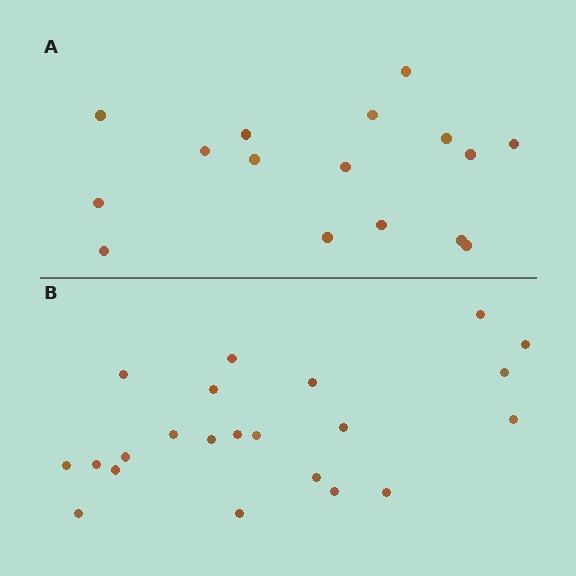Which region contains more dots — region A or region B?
Region B (the bottom region) has more dots.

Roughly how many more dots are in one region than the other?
Region B has about 6 more dots than region A.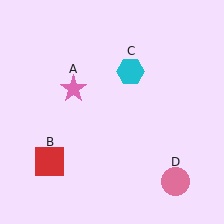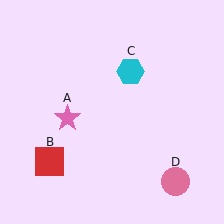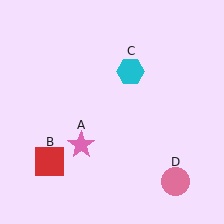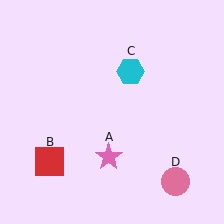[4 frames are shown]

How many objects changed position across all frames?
1 object changed position: pink star (object A).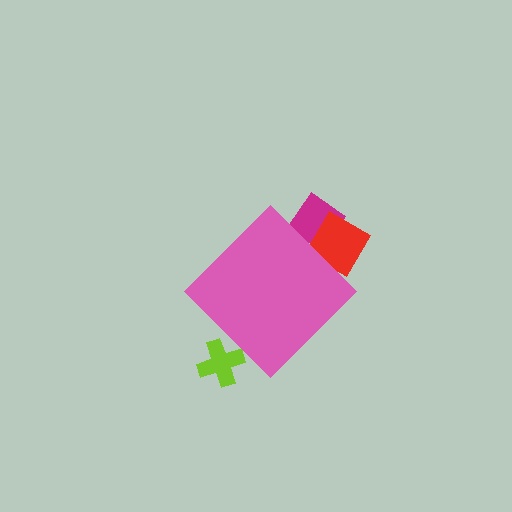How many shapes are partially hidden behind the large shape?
3 shapes are partially hidden.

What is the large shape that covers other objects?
A pink diamond.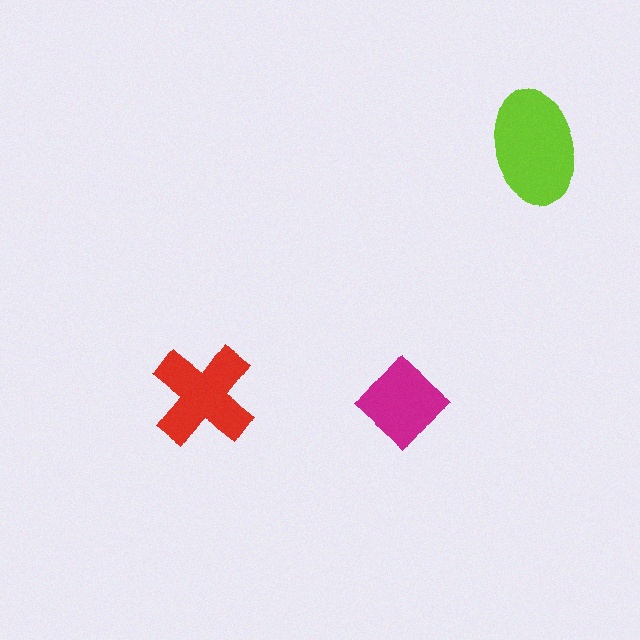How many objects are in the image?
There are 3 objects in the image.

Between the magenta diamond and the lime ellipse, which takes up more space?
The lime ellipse.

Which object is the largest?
The lime ellipse.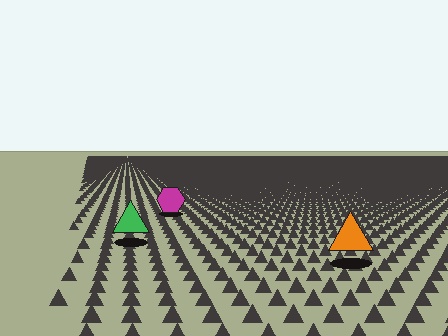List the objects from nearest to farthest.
From nearest to farthest: the orange triangle, the green triangle, the magenta hexagon.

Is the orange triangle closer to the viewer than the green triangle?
Yes. The orange triangle is closer — you can tell from the texture gradient: the ground texture is coarser near it.